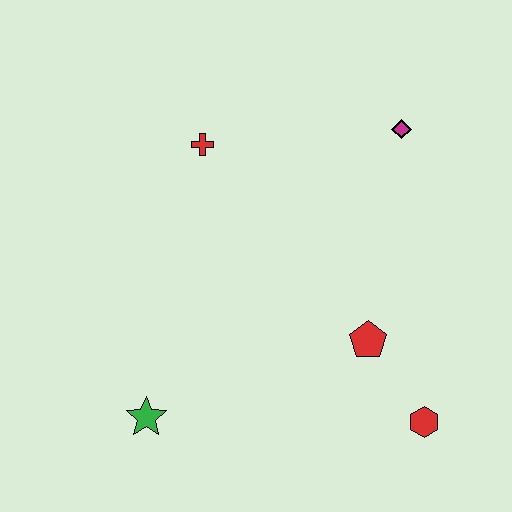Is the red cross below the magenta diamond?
Yes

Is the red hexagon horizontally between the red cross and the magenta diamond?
No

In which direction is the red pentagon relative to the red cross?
The red pentagon is below the red cross.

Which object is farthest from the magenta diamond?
The green star is farthest from the magenta diamond.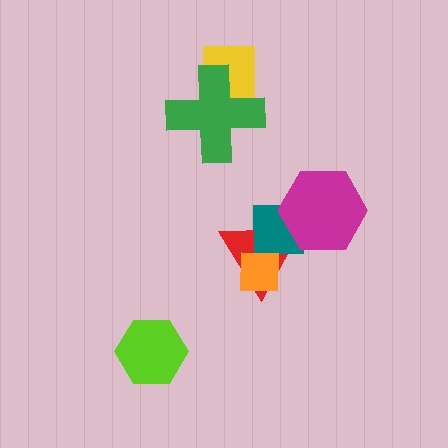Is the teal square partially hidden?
Yes, it is partially covered by another shape.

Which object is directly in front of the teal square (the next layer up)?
The orange square is directly in front of the teal square.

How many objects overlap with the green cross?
1 object overlaps with the green cross.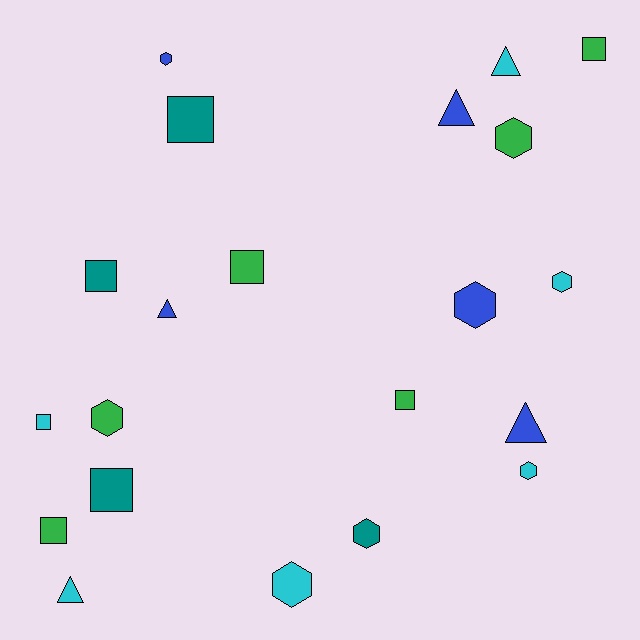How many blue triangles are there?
There are 3 blue triangles.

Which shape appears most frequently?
Square, with 8 objects.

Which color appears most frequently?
Green, with 6 objects.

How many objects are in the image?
There are 21 objects.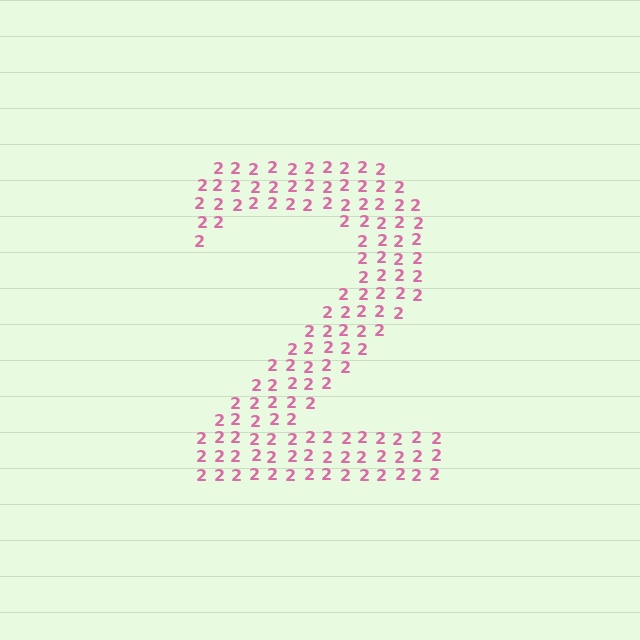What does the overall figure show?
The overall figure shows the digit 2.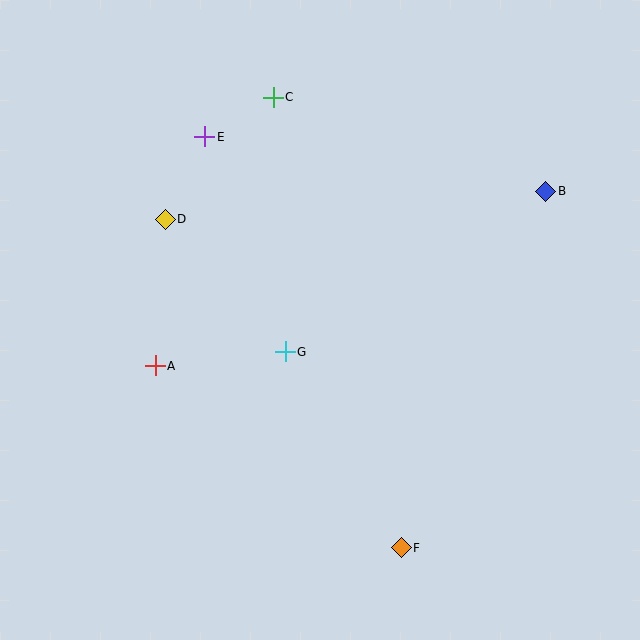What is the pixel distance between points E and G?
The distance between E and G is 229 pixels.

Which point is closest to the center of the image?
Point G at (285, 352) is closest to the center.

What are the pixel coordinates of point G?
Point G is at (285, 352).